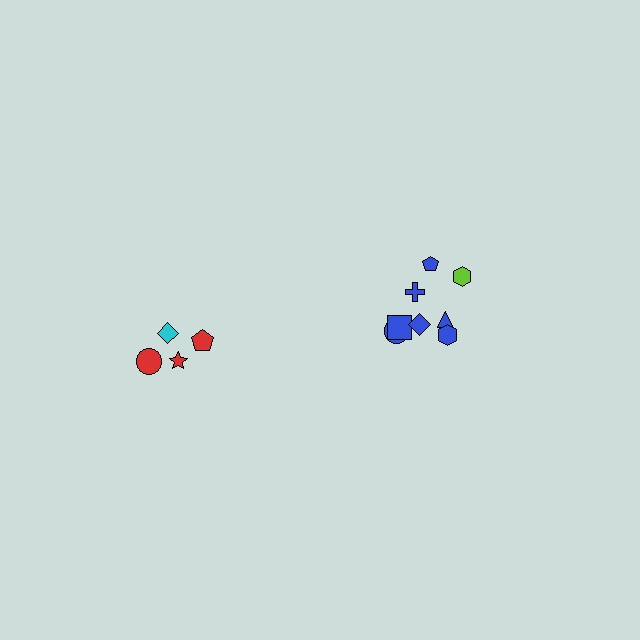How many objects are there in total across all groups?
There are 12 objects.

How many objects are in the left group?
There are 4 objects.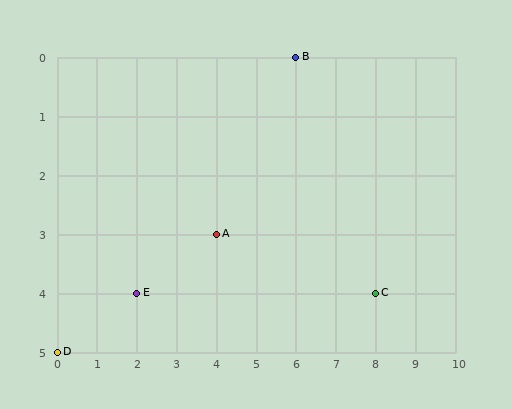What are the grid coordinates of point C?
Point C is at grid coordinates (8, 4).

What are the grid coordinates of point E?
Point E is at grid coordinates (2, 4).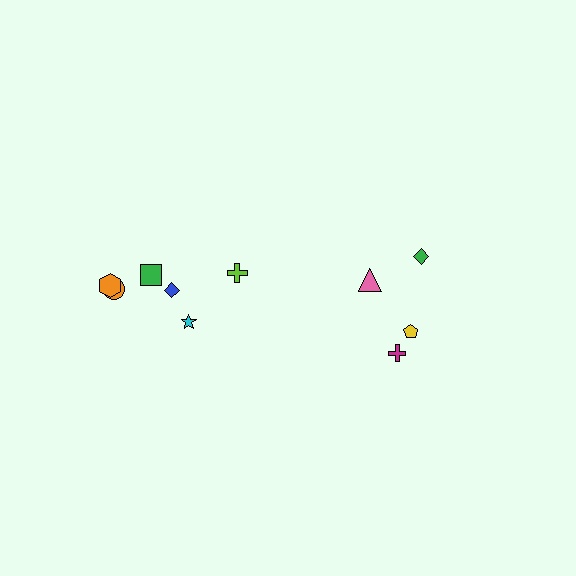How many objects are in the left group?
There are 6 objects.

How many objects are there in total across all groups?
There are 10 objects.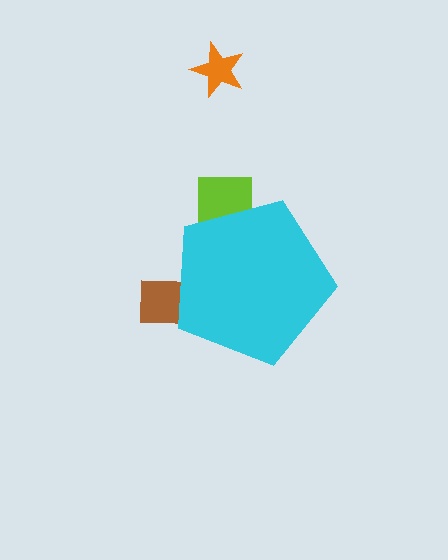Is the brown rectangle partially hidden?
Yes, the brown rectangle is partially hidden behind the cyan pentagon.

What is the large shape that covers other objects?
A cyan pentagon.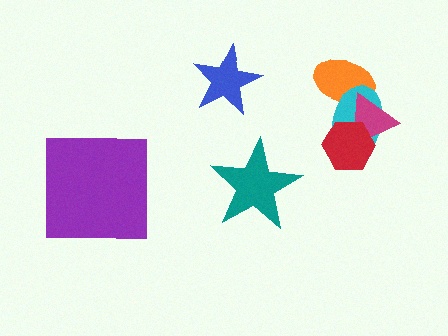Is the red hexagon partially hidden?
No, no other shape covers it.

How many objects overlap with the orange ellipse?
2 objects overlap with the orange ellipse.